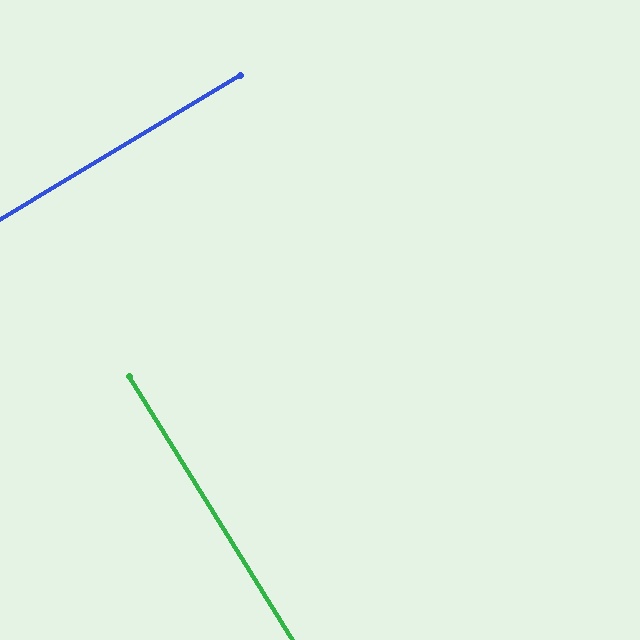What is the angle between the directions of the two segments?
Approximately 89 degrees.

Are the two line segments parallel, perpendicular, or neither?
Perpendicular — they meet at approximately 89°.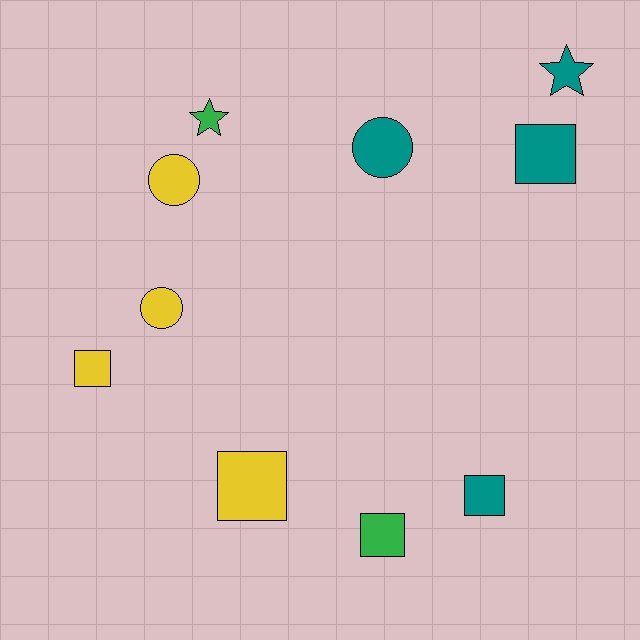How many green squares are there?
There is 1 green square.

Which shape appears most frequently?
Square, with 5 objects.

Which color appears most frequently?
Yellow, with 4 objects.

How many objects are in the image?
There are 10 objects.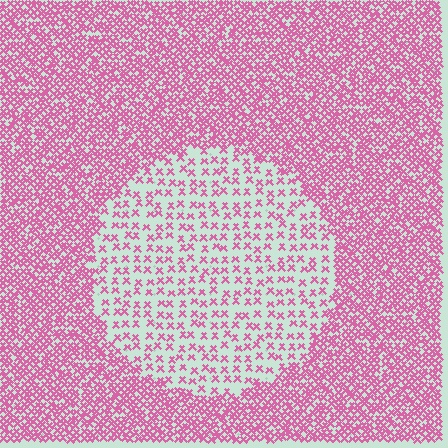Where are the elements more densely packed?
The elements are more densely packed outside the circle boundary.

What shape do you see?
I see a circle.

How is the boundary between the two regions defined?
The boundary is defined by a change in element density (approximately 2.7x ratio). All elements are the same color, size, and shape.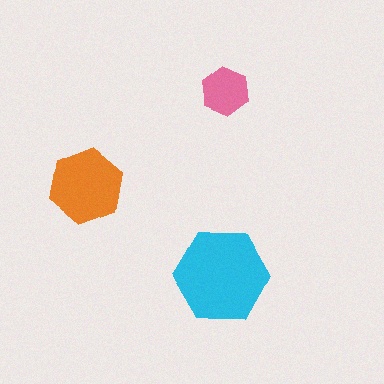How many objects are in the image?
There are 3 objects in the image.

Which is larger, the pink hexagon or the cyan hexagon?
The cyan one.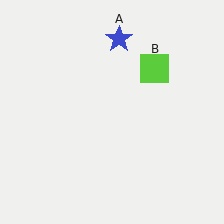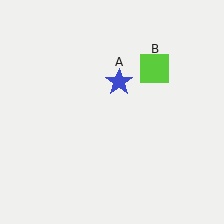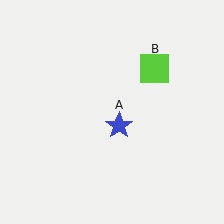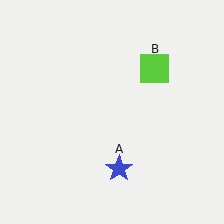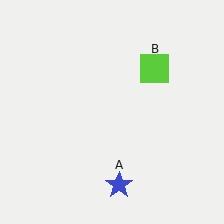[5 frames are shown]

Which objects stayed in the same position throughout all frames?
Lime square (object B) remained stationary.